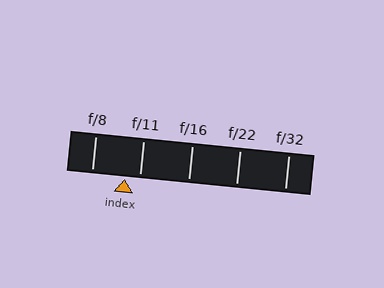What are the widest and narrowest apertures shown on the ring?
The widest aperture shown is f/8 and the narrowest is f/32.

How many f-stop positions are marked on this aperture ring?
There are 5 f-stop positions marked.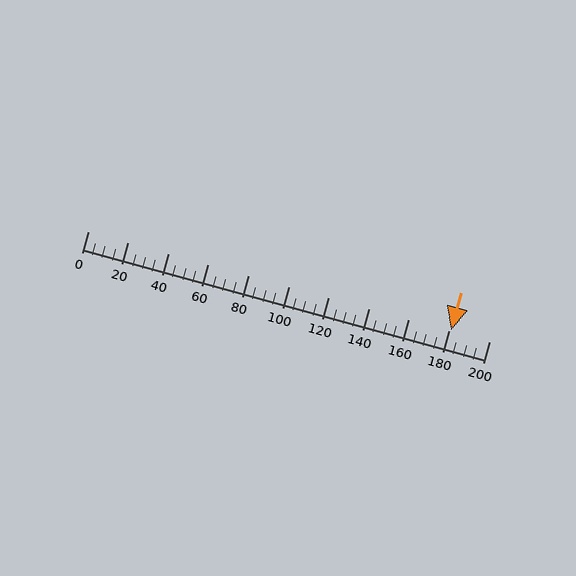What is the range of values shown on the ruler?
The ruler shows values from 0 to 200.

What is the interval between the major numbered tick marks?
The major tick marks are spaced 20 units apart.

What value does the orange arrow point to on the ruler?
The orange arrow points to approximately 181.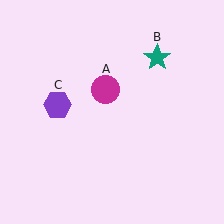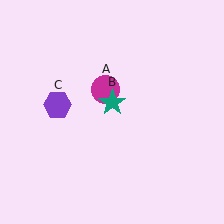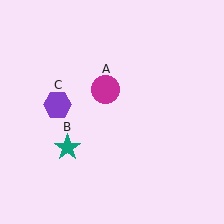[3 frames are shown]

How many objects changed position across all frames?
1 object changed position: teal star (object B).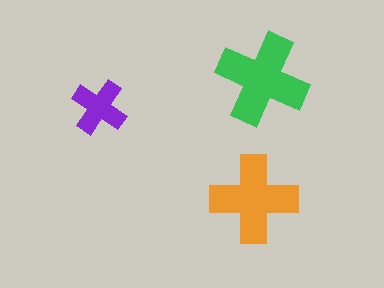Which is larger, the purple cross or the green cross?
The green one.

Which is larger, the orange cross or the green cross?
The green one.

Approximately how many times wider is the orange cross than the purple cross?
About 1.5 times wider.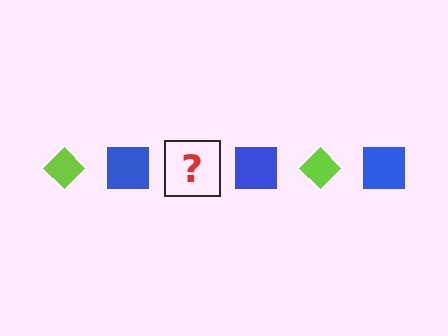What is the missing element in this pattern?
The missing element is a lime diamond.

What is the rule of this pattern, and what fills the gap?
The rule is that the pattern alternates between lime diamond and blue square. The gap should be filled with a lime diamond.